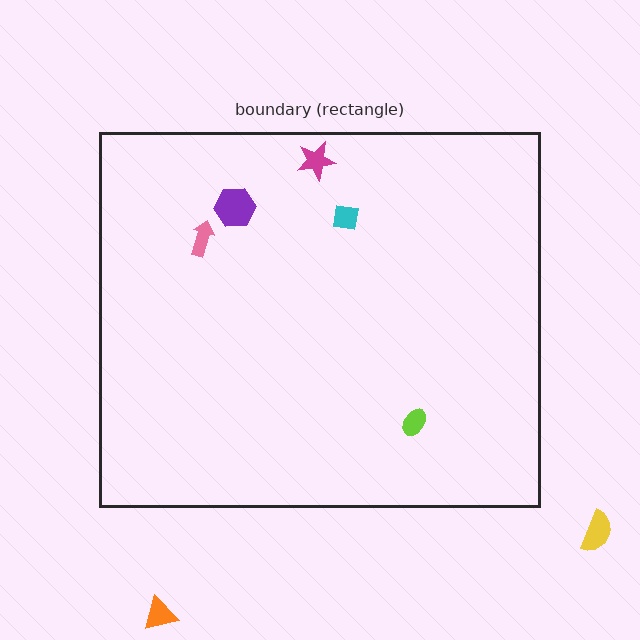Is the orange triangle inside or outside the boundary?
Outside.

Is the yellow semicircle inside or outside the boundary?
Outside.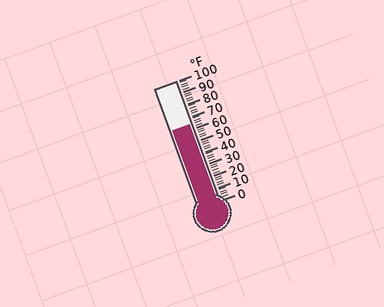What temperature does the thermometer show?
The thermometer shows approximately 64°F.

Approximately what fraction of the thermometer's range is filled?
The thermometer is filled to approximately 65% of its range.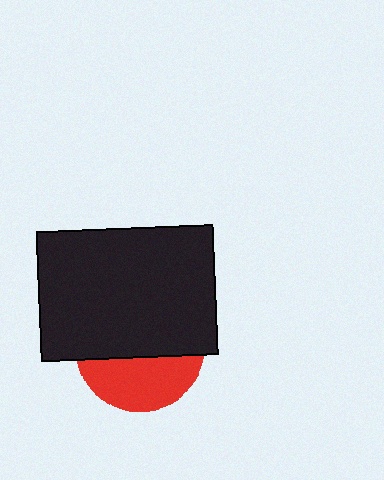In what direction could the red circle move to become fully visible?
The red circle could move down. That would shift it out from behind the black rectangle entirely.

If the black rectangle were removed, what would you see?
You would see the complete red circle.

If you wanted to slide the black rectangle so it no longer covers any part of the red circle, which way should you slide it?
Slide it up — that is the most direct way to separate the two shapes.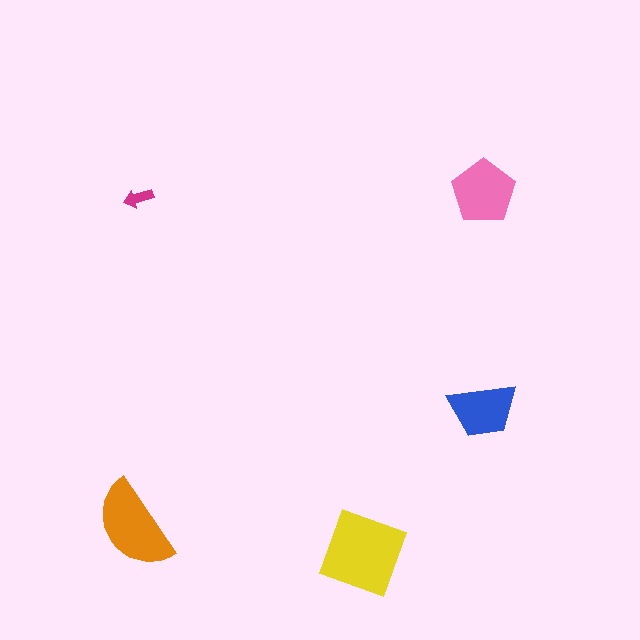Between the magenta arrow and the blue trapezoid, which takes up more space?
The blue trapezoid.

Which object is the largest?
The yellow square.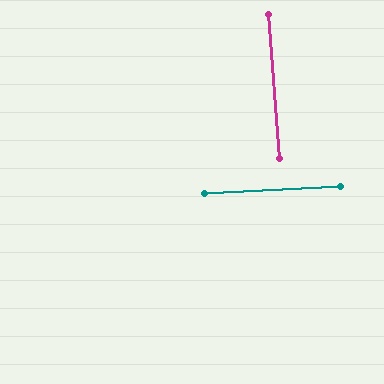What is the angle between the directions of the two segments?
Approximately 89 degrees.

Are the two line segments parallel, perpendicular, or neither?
Perpendicular — they meet at approximately 89°.